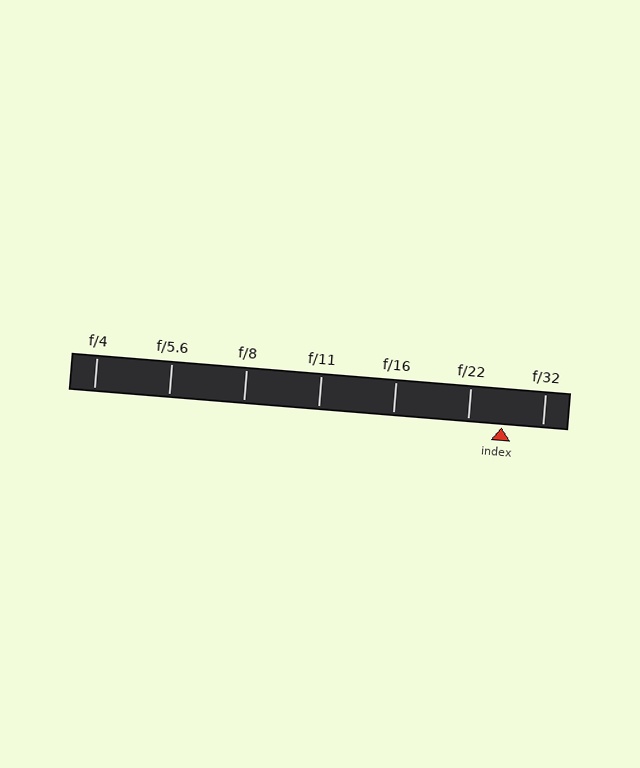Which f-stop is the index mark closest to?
The index mark is closest to f/22.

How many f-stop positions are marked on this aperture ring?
There are 7 f-stop positions marked.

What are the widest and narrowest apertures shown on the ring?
The widest aperture shown is f/4 and the narrowest is f/32.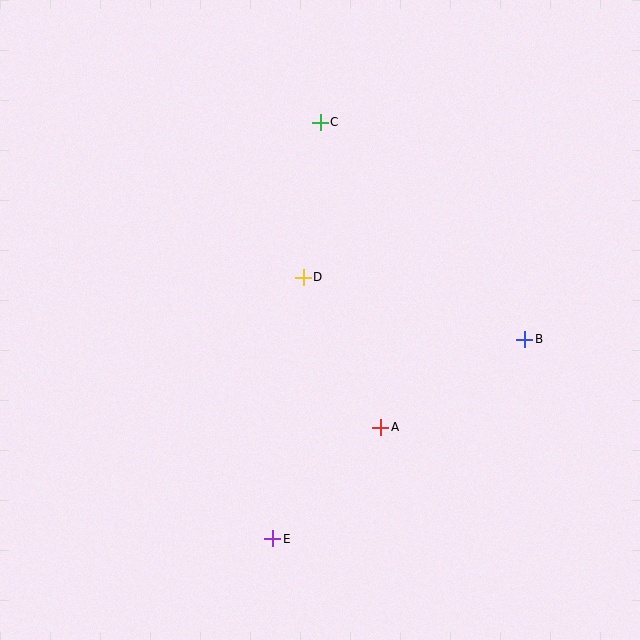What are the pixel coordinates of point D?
Point D is at (303, 277).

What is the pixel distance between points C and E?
The distance between C and E is 419 pixels.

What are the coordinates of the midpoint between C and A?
The midpoint between C and A is at (351, 275).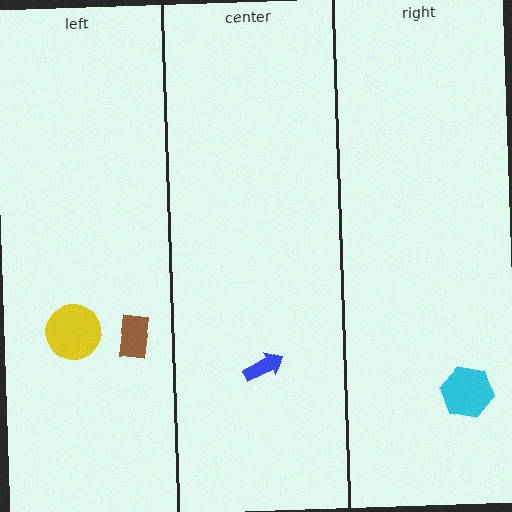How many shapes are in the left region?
2.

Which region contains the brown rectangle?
The left region.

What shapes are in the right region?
The cyan hexagon.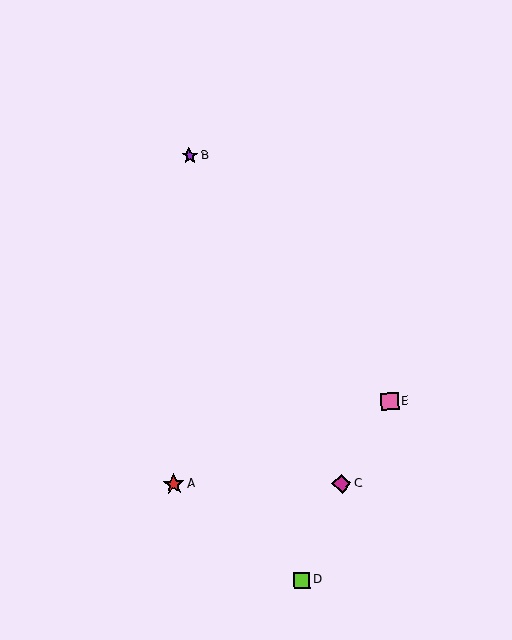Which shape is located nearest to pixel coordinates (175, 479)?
The red star (labeled A) at (174, 484) is nearest to that location.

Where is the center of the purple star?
The center of the purple star is at (190, 156).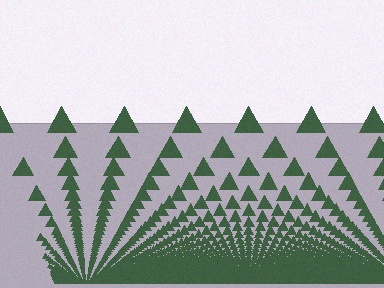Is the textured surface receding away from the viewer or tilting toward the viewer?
The surface appears to tilt toward the viewer. Texture elements get larger and sparser toward the top.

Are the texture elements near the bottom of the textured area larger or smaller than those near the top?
Smaller. The gradient is inverted — elements near the bottom are smaller and denser.